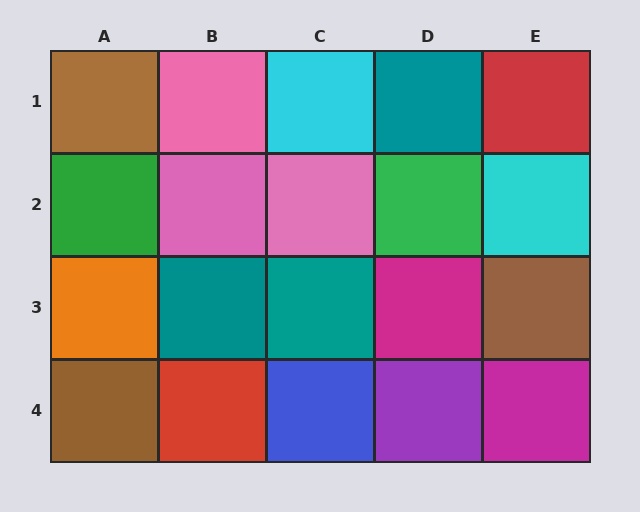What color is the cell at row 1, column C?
Cyan.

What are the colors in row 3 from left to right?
Orange, teal, teal, magenta, brown.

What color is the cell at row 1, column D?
Teal.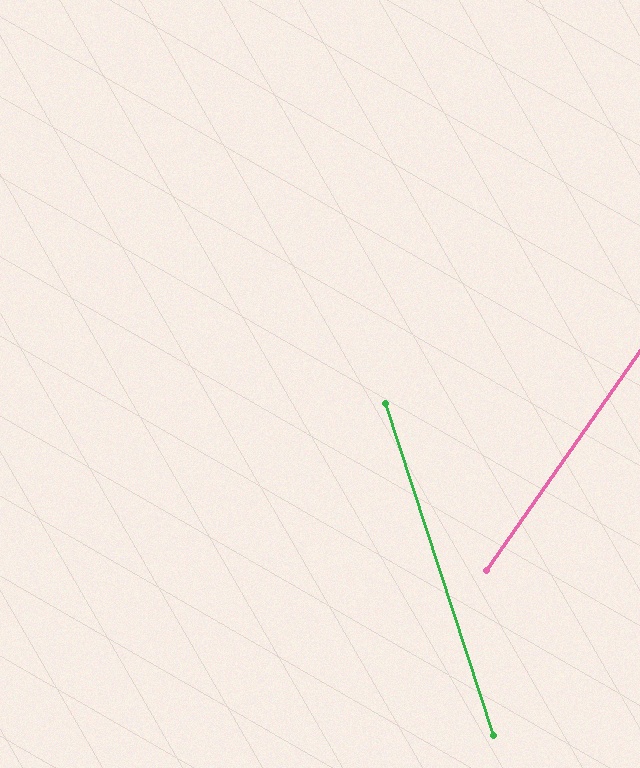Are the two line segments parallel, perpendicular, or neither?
Neither parallel nor perpendicular — they differ by about 53°.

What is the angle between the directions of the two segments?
Approximately 53 degrees.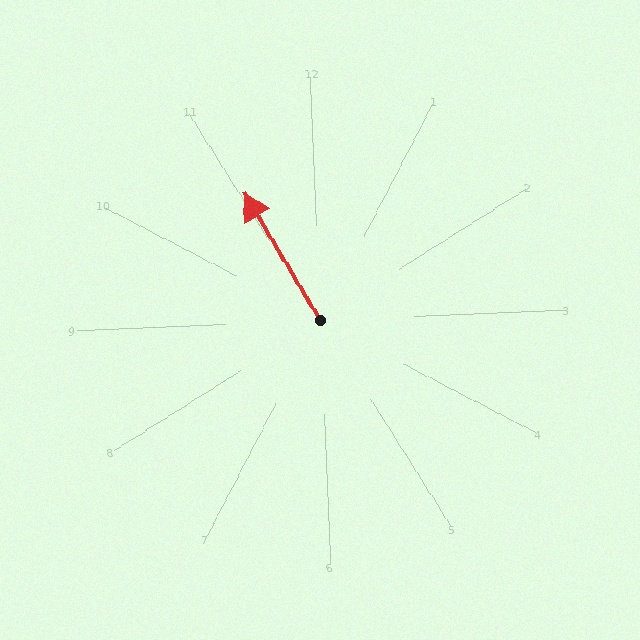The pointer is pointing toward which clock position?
Roughly 11 o'clock.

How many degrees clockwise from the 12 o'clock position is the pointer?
Approximately 331 degrees.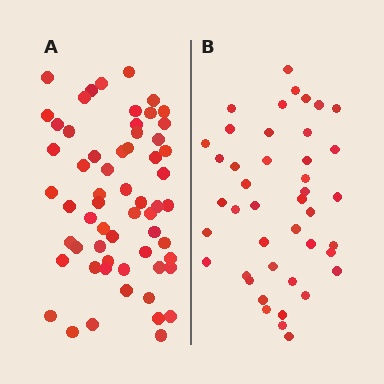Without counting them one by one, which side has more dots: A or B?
Region A (the left region) has more dots.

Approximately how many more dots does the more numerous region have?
Region A has approximately 15 more dots than region B.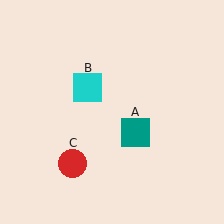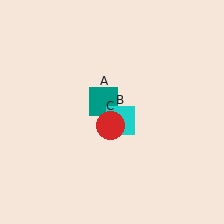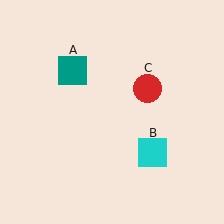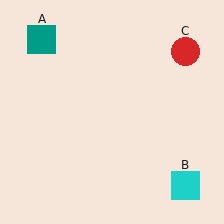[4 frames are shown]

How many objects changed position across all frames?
3 objects changed position: teal square (object A), cyan square (object B), red circle (object C).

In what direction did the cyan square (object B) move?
The cyan square (object B) moved down and to the right.